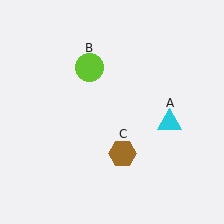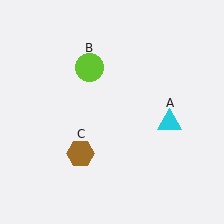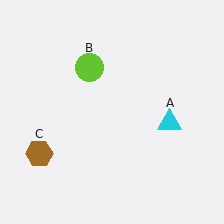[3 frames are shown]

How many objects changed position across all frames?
1 object changed position: brown hexagon (object C).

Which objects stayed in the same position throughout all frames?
Cyan triangle (object A) and lime circle (object B) remained stationary.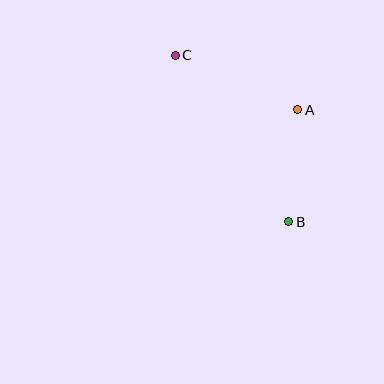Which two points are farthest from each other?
Points B and C are farthest from each other.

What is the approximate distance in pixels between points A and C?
The distance between A and C is approximately 134 pixels.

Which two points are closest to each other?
Points A and B are closest to each other.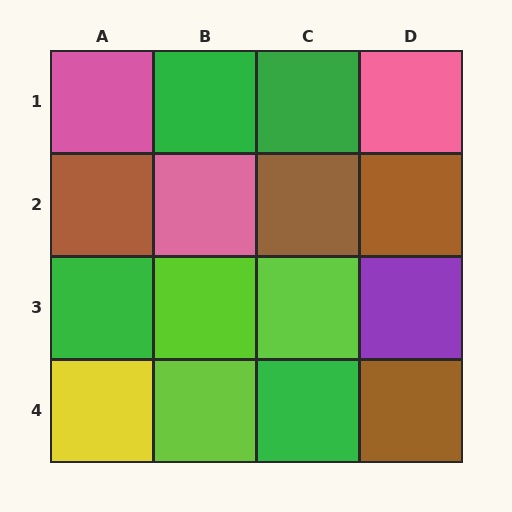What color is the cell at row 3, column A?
Green.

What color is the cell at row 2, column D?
Brown.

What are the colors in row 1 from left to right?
Pink, green, green, pink.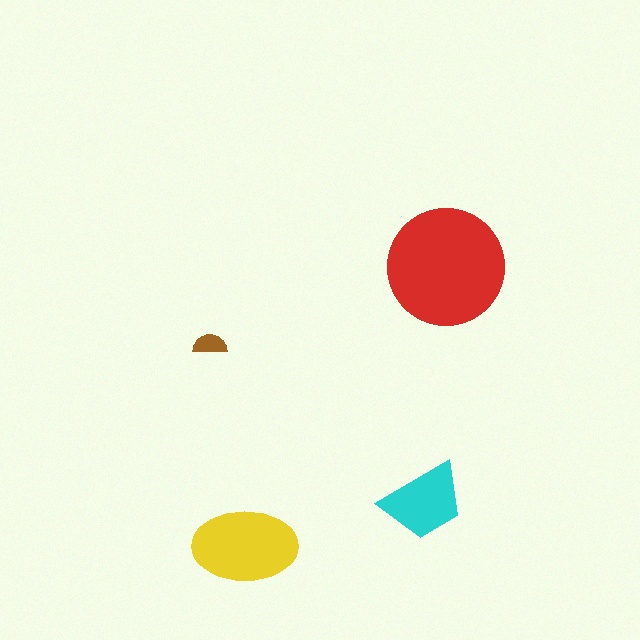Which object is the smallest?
The brown semicircle.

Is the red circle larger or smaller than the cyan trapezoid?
Larger.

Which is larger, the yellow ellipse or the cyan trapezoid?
The yellow ellipse.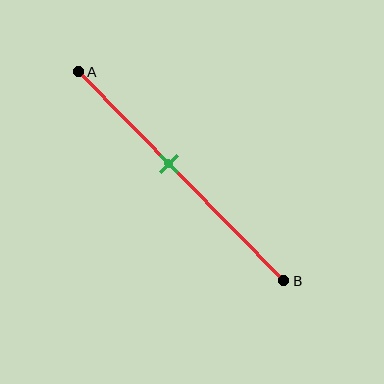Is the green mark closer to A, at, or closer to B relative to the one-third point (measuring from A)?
The green mark is closer to point B than the one-third point of segment AB.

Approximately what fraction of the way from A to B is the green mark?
The green mark is approximately 45% of the way from A to B.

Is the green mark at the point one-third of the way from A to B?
No, the mark is at about 45% from A, not at the 33% one-third point.